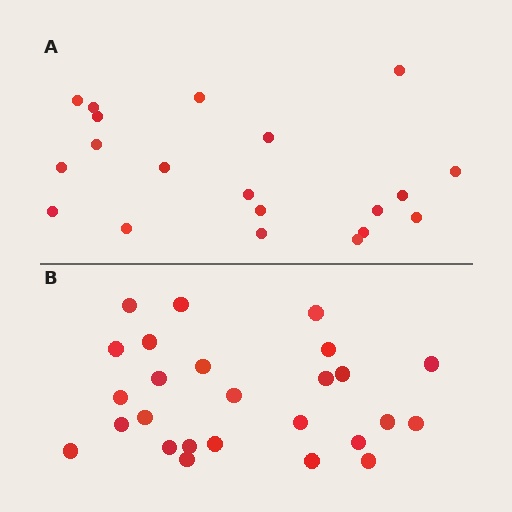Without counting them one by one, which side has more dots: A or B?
Region B (the bottom region) has more dots.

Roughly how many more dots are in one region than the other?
Region B has about 6 more dots than region A.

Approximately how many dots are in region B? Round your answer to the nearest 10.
About 30 dots. (The exact count is 26, which rounds to 30.)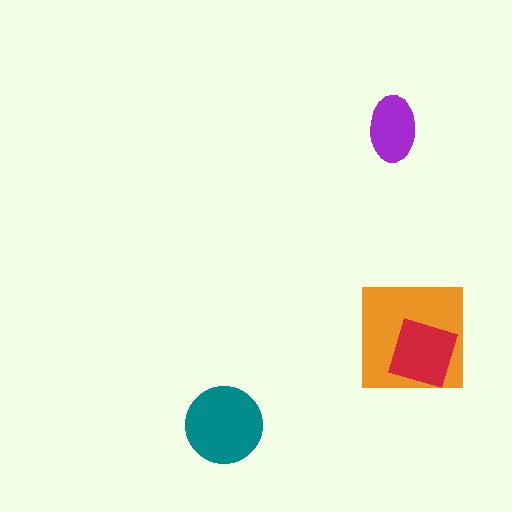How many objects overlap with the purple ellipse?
0 objects overlap with the purple ellipse.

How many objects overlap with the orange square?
1 object overlaps with the orange square.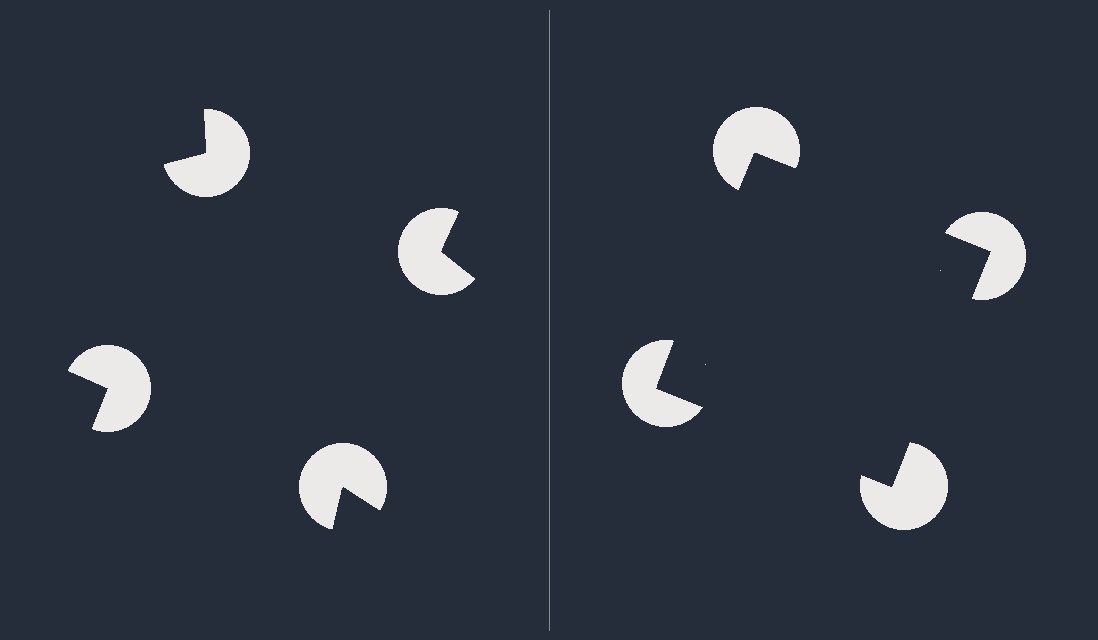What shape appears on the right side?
An illusory square.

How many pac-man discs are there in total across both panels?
8 — 4 on each side.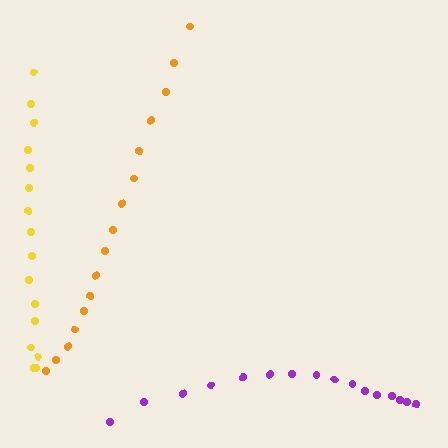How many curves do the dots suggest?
There are 3 distinct paths.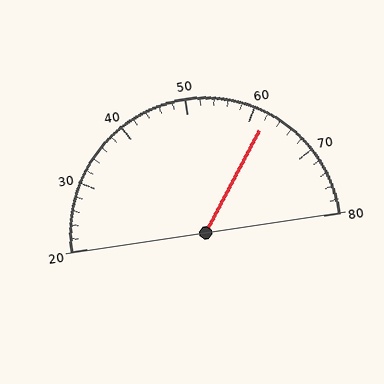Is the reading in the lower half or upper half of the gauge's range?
The reading is in the upper half of the range (20 to 80).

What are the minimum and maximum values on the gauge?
The gauge ranges from 20 to 80.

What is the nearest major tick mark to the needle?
The nearest major tick mark is 60.